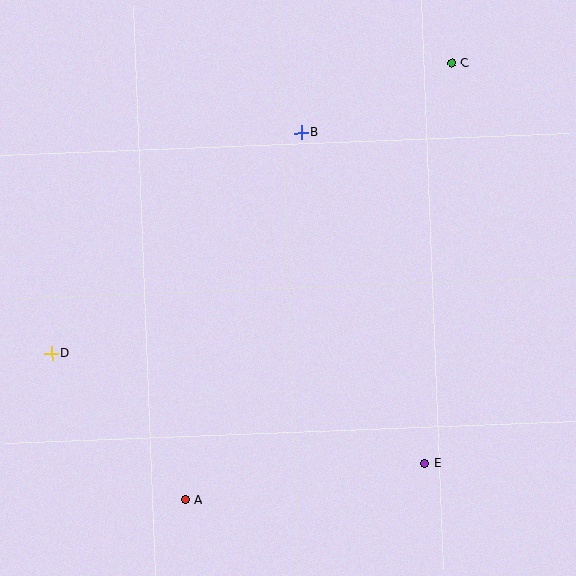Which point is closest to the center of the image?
Point B at (301, 132) is closest to the center.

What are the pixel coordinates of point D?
Point D is at (51, 354).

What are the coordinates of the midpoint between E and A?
The midpoint between E and A is at (305, 482).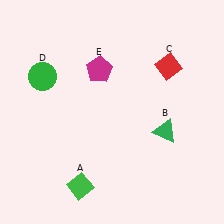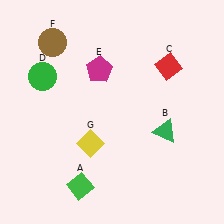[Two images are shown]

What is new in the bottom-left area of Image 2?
A yellow diamond (G) was added in the bottom-left area of Image 2.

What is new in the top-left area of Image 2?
A brown circle (F) was added in the top-left area of Image 2.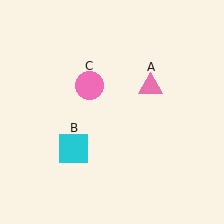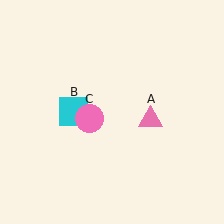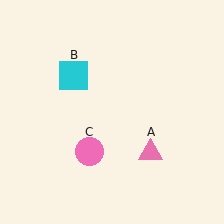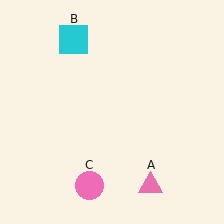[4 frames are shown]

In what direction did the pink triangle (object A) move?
The pink triangle (object A) moved down.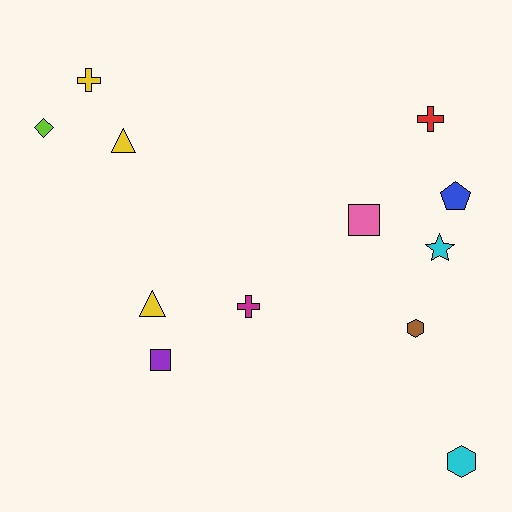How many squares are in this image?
There are 2 squares.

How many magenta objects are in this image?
There is 1 magenta object.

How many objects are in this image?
There are 12 objects.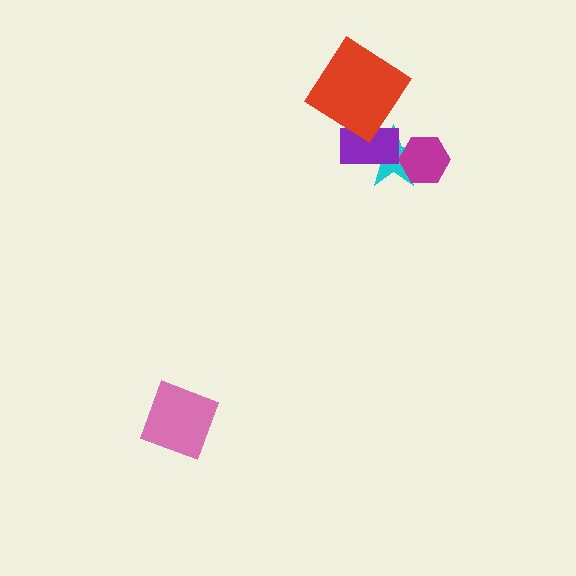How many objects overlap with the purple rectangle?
2 objects overlap with the purple rectangle.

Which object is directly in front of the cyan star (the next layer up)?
The purple rectangle is directly in front of the cyan star.